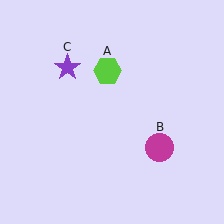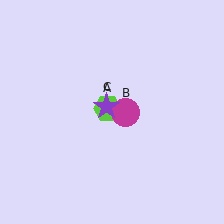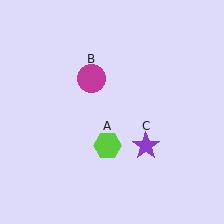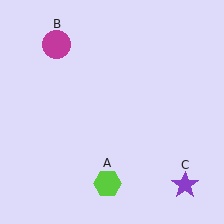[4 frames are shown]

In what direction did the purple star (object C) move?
The purple star (object C) moved down and to the right.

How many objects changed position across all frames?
3 objects changed position: lime hexagon (object A), magenta circle (object B), purple star (object C).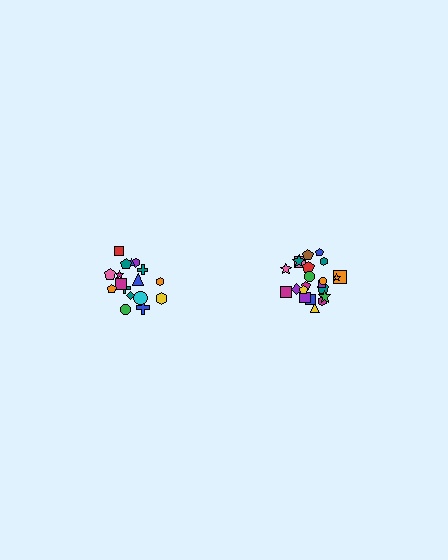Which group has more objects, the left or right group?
The right group.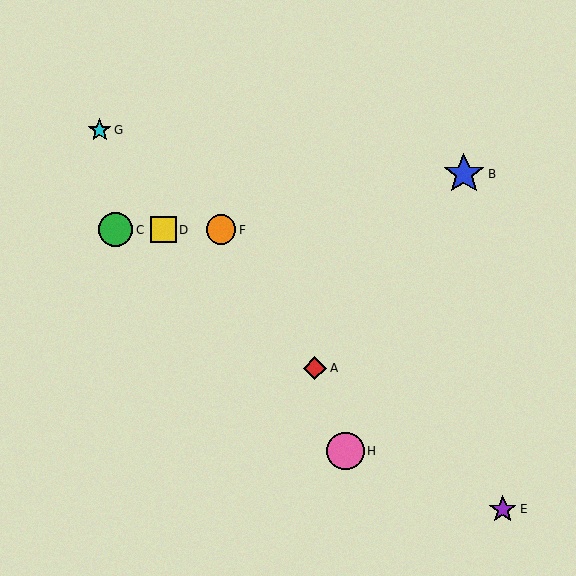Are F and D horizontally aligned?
Yes, both are at y≈230.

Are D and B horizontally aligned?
No, D is at y≈230 and B is at y≈174.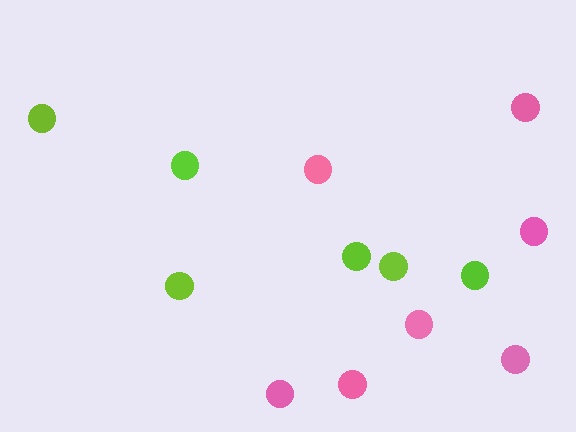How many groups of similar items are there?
There are 2 groups: one group of lime circles (6) and one group of pink circles (7).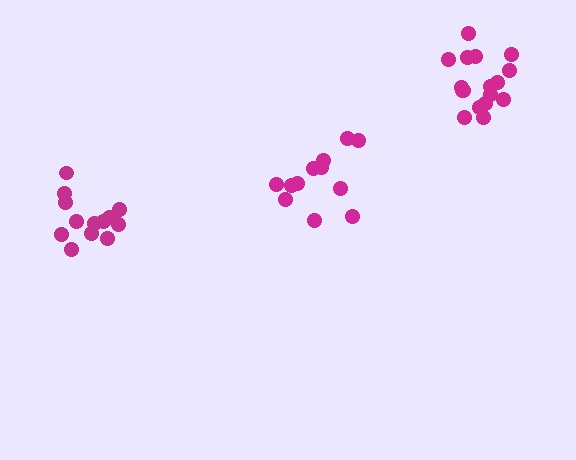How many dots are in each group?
Group 1: 17 dots, Group 2: 13 dots, Group 3: 12 dots (42 total).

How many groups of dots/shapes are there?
There are 3 groups.